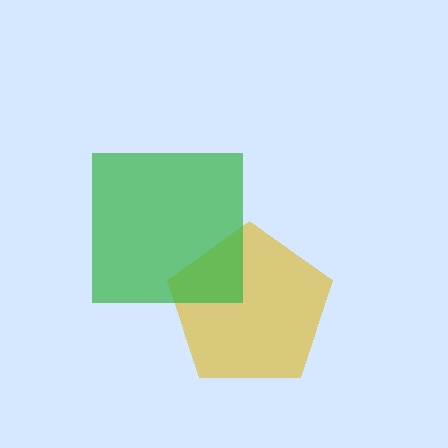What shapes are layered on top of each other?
The layered shapes are: a yellow pentagon, a green square.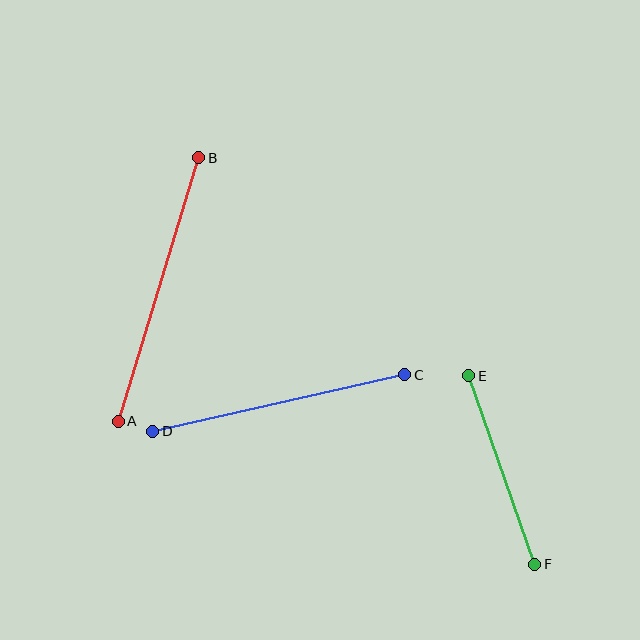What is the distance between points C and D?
The distance is approximately 259 pixels.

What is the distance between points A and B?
The distance is approximately 276 pixels.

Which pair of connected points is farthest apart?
Points A and B are farthest apart.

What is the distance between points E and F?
The distance is approximately 200 pixels.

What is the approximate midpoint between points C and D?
The midpoint is at approximately (279, 403) pixels.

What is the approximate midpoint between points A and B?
The midpoint is at approximately (159, 289) pixels.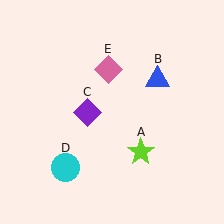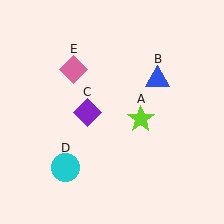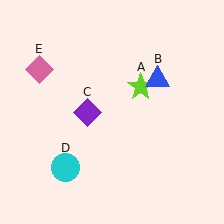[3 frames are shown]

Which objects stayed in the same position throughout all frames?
Blue triangle (object B) and purple diamond (object C) and cyan circle (object D) remained stationary.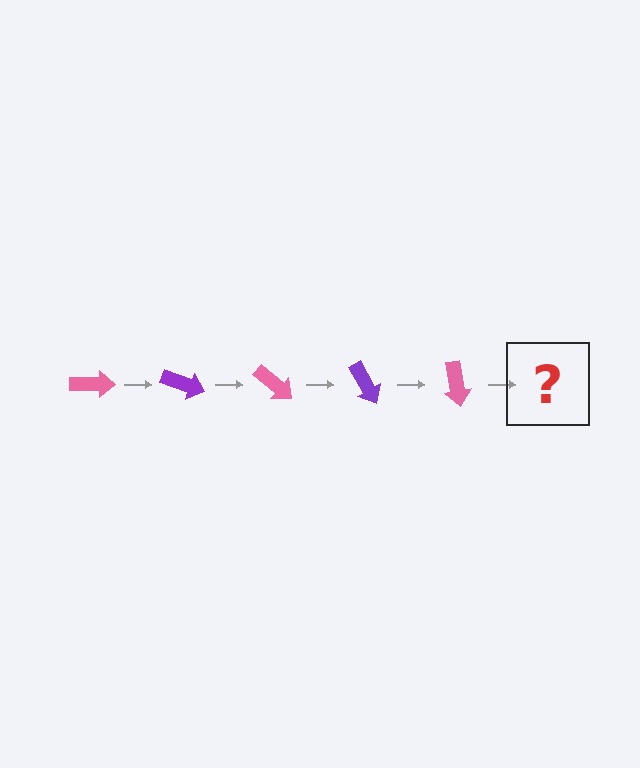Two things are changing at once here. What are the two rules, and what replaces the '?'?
The two rules are that it rotates 20 degrees each step and the color cycles through pink and purple. The '?' should be a purple arrow, rotated 100 degrees from the start.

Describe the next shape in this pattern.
It should be a purple arrow, rotated 100 degrees from the start.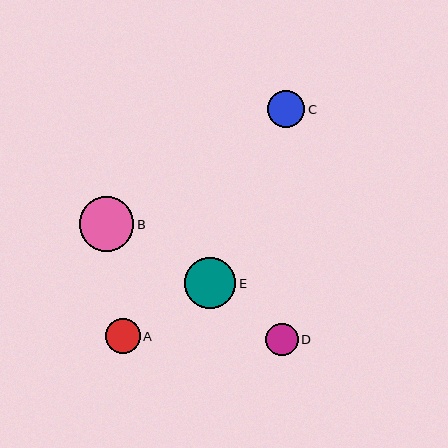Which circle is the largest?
Circle B is the largest with a size of approximately 54 pixels.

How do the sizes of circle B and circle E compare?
Circle B and circle E are approximately the same size.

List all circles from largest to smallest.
From largest to smallest: B, E, C, A, D.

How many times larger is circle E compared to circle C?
Circle E is approximately 1.4 times the size of circle C.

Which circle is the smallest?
Circle D is the smallest with a size of approximately 33 pixels.